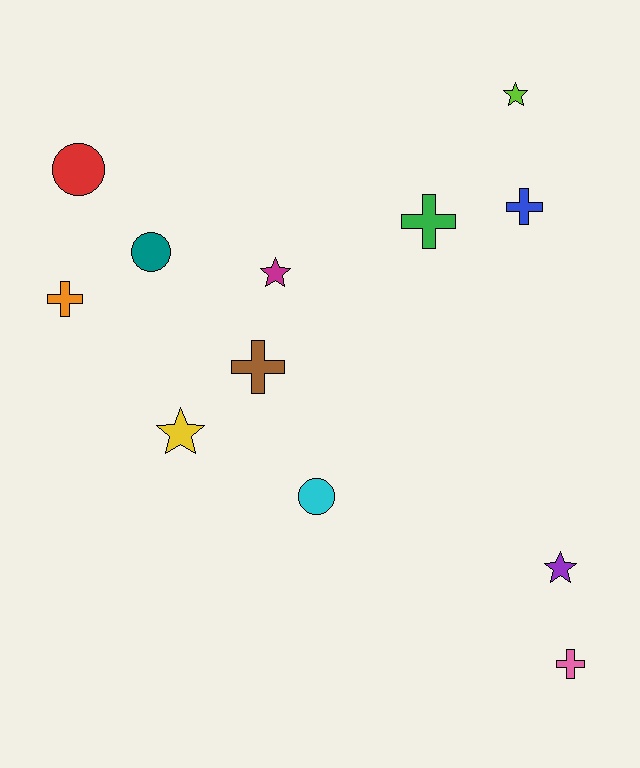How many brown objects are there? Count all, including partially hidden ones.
There is 1 brown object.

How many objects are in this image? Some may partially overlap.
There are 12 objects.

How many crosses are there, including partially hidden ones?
There are 5 crosses.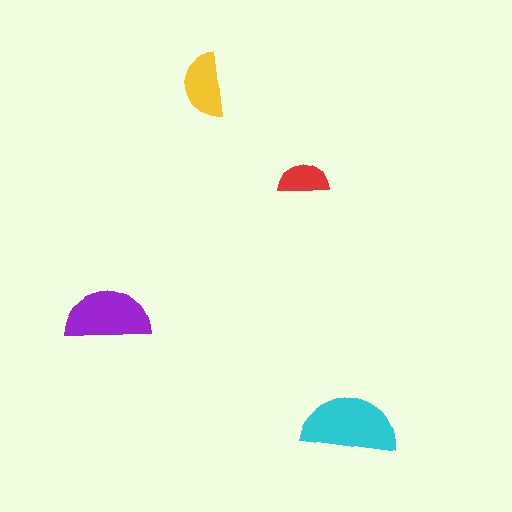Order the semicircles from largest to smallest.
the cyan one, the purple one, the yellow one, the red one.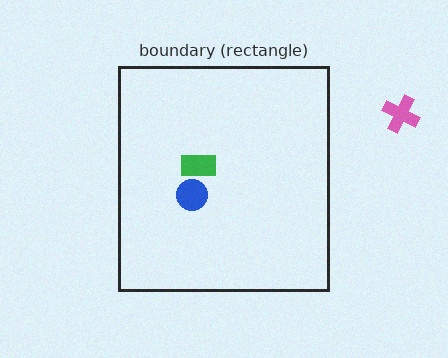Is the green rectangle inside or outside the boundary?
Inside.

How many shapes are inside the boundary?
2 inside, 1 outside.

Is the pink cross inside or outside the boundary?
Outside.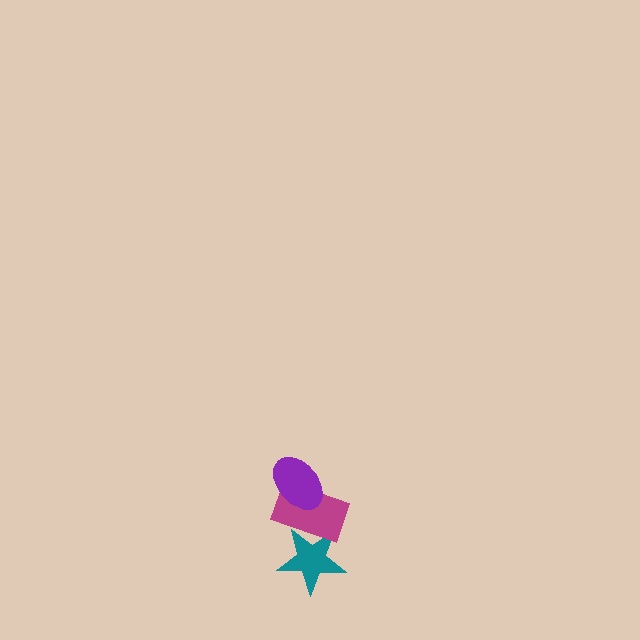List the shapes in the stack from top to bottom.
From top to bottom: the purple ellipse, the magenta rectangle, the teal star.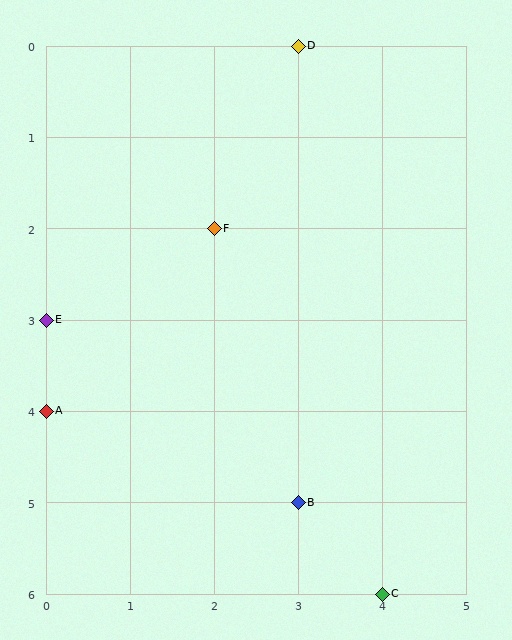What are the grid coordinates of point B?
Point B is at grid coordinates (3, 5).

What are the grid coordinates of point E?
Point E is at grid coordinates (0, 3).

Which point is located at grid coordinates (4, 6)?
Point C is at (4, 6).